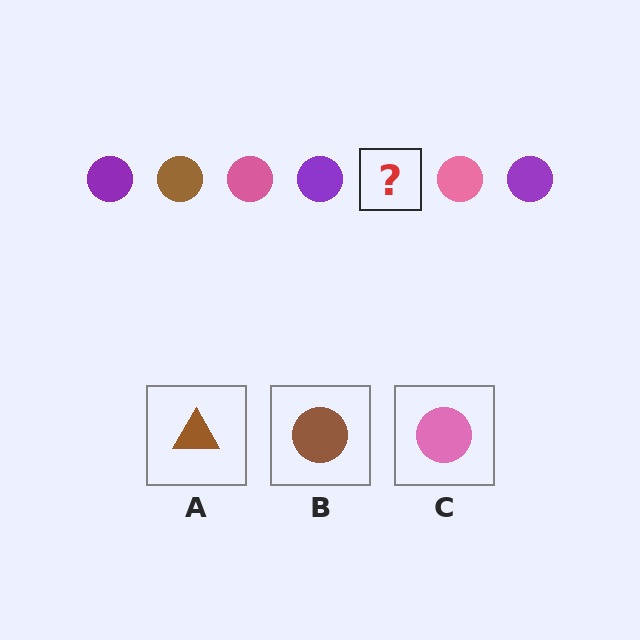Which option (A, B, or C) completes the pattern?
B.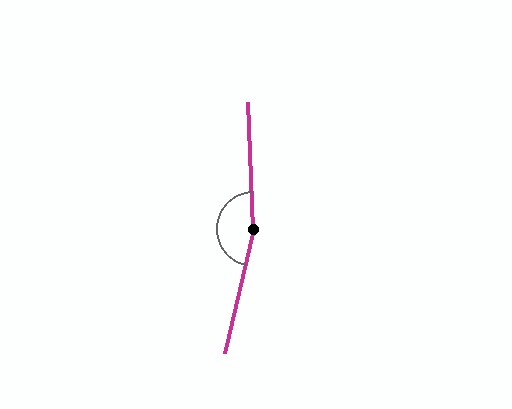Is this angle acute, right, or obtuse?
It is obtuse.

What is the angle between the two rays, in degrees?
Approximately 164 degrees.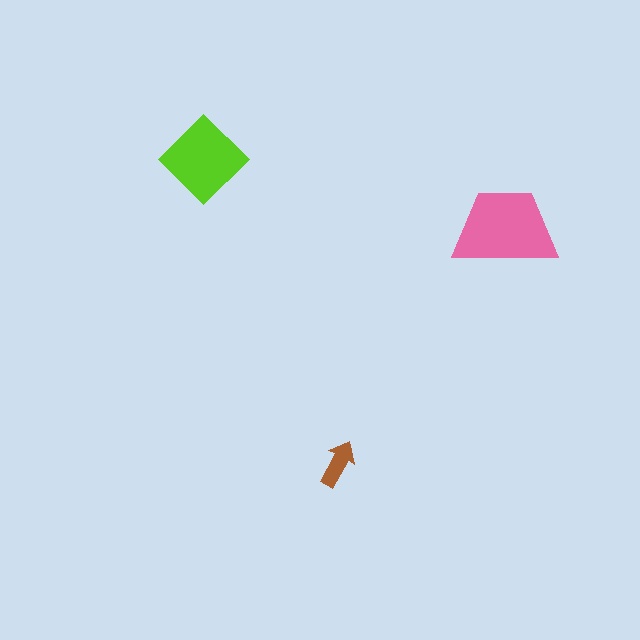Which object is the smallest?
The brown arrow.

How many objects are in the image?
There are 3 objects in the image.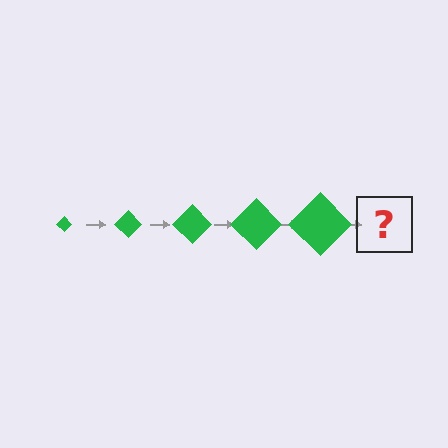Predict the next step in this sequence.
The next step is a green diamond, larger than the previous one.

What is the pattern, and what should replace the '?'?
The pattern is that the diamond gets progressively larger each step. The '?' should be a green diamond, larger than the previous one.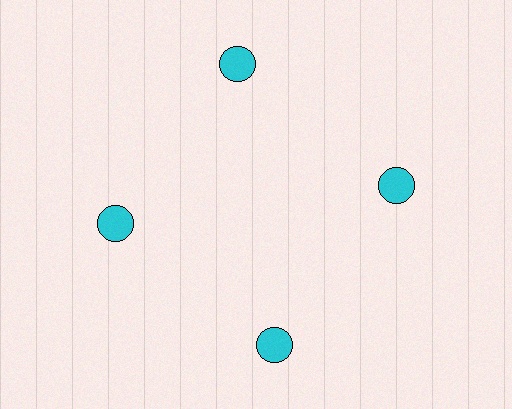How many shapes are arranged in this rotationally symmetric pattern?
There are 4 shapes, arranged in 4 groups of 1.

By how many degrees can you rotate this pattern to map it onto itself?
The pattern maps onto itself every 90 degrees of rotation.